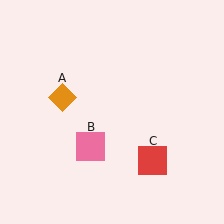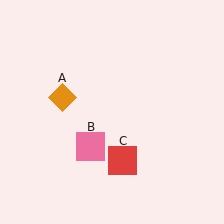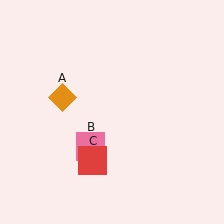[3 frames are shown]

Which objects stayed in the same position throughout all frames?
Orange diamond (object A) and pink square (object B) remained stationary.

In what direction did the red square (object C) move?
The red square (object C) moved left.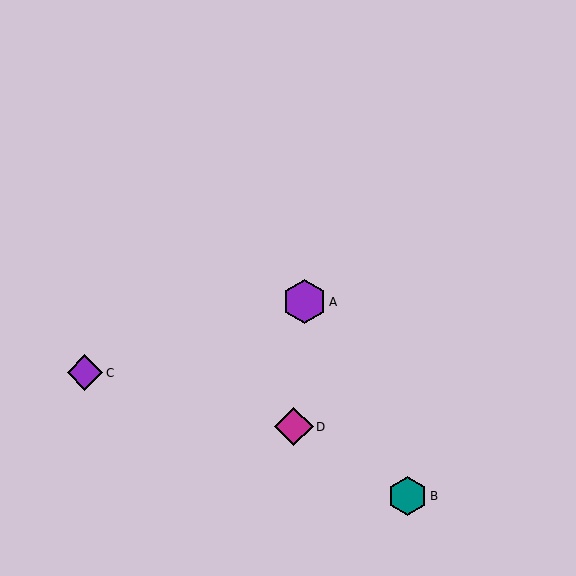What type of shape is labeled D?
Shape D is a magenta diamond.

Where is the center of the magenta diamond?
The center of the magenta diamond is at (294, 427).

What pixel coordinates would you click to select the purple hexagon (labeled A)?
Click at (304, 302) to select the purple hexagon A.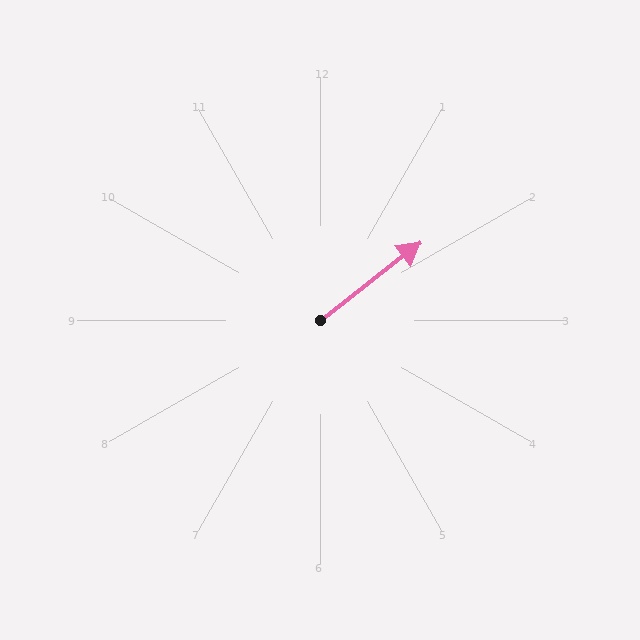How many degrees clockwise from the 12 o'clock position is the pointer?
Approximately 52 degrees.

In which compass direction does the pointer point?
Northeast.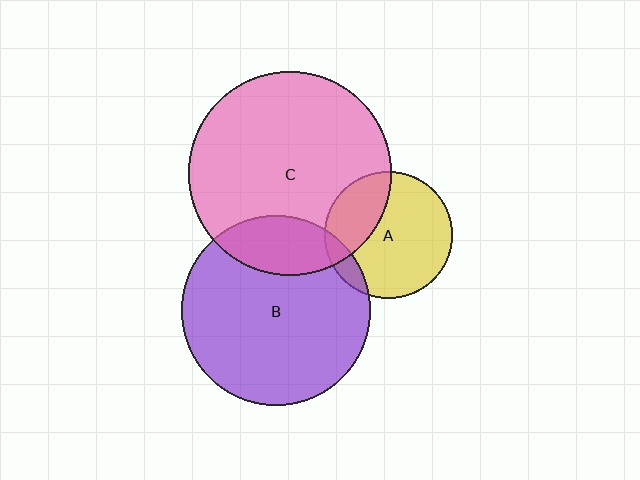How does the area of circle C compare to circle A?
Approximately 2.5 times.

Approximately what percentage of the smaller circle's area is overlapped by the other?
Approximately 20%.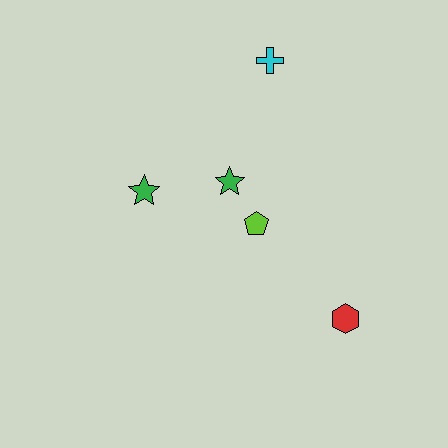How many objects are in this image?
There are 5 objects.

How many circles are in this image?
There are no circles.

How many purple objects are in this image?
There are no purple objects.